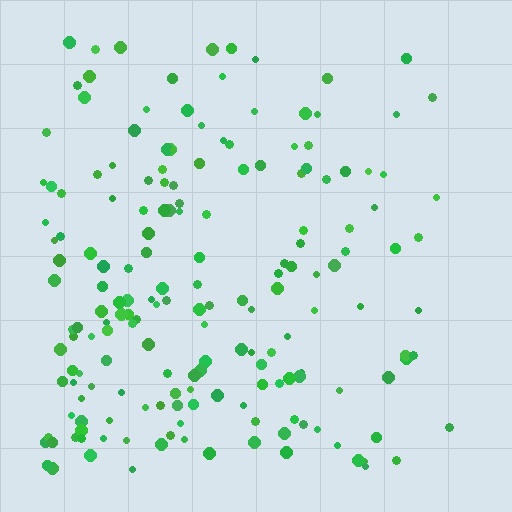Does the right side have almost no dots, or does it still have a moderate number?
Still a moderate number, just noticeably fewer than the left.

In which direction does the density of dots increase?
From right to left, with the left side densest.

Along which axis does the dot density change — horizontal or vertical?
Horizontal.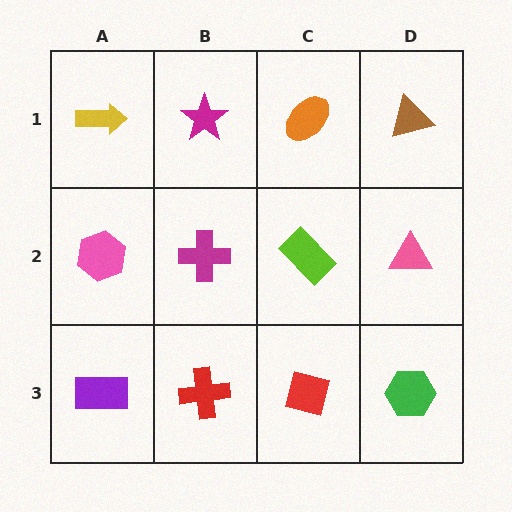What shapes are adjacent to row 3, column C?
A lime rectangle (row 2, column C), a red cross (row 3, column B), a green hexagon (row 3, column D).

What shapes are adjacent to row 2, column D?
A brown triangle (row 1, column D), a green hexagon (row 3, column D), a lime rectangle (row 2, column C).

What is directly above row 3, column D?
A pink triangle.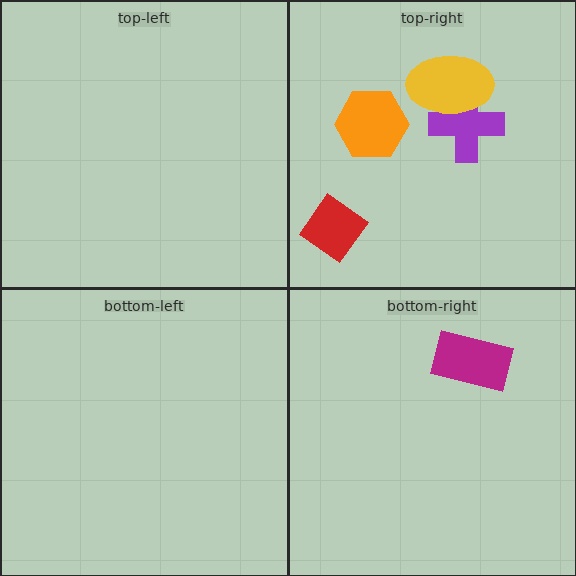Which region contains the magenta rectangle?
The bottom-right region.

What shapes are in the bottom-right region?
The magenta rectangle.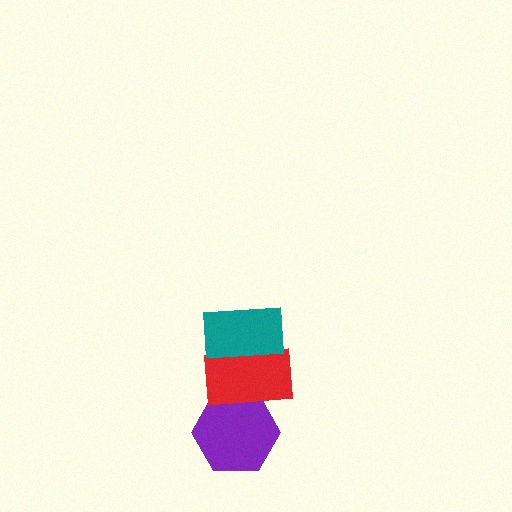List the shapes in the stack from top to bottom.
From top to bottom: the teal rectangle, the red rectangle, the purple hexagon.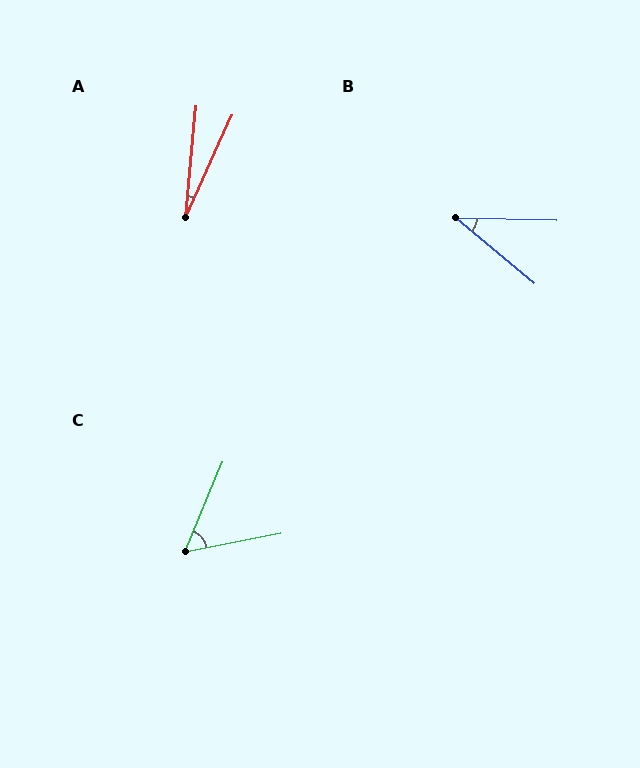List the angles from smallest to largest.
A (19°), B (38°), C (56°).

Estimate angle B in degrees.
Approximately 38 degrees.